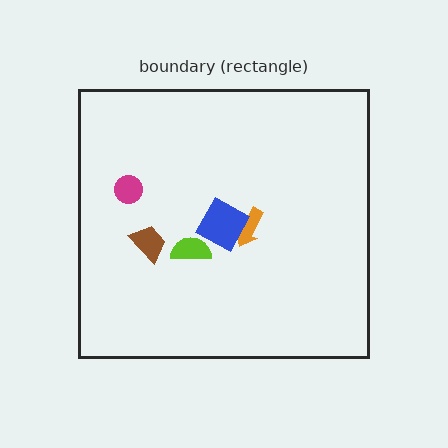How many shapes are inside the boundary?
5 inside, 0 outside.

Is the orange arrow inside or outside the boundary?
Inside.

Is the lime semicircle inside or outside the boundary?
Inside.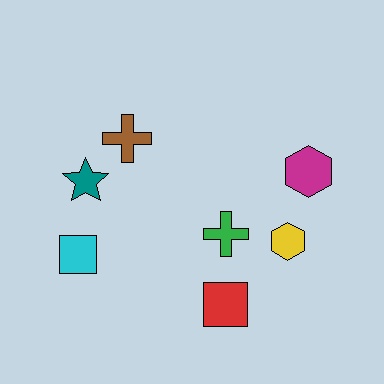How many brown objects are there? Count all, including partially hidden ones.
There is 1 brown object.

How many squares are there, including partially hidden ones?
There are 2 squares.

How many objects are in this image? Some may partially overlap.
There are 7 objects.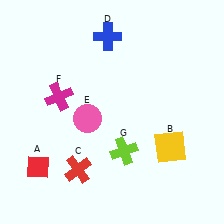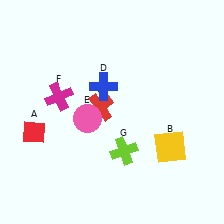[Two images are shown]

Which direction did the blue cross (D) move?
The blue cross (D) moved down.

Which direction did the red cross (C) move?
The red cross (C) moved up.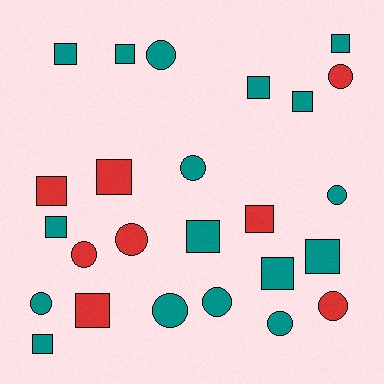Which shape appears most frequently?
Square, with 14 objects.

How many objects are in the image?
There are 25 objects.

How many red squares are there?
There are 4 red squares.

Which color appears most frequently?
Teal, with 17 objects.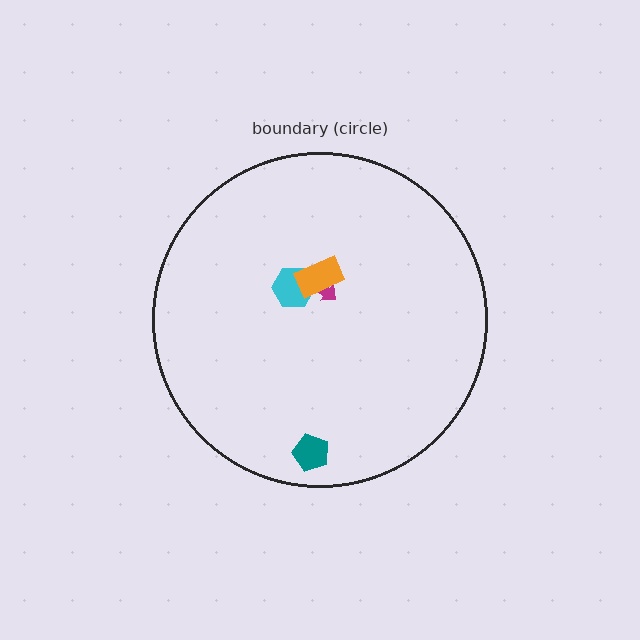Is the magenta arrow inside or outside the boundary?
Inside.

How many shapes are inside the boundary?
4 inside, 0 outside.